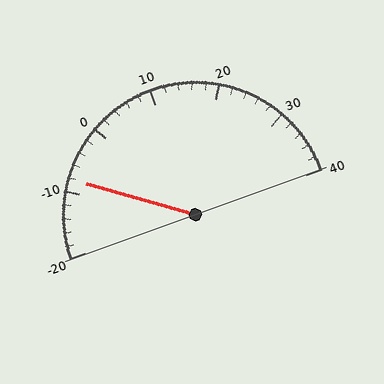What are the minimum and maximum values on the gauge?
The gauge ranges from -20 to 40.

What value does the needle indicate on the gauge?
The needle indicates approximately -8.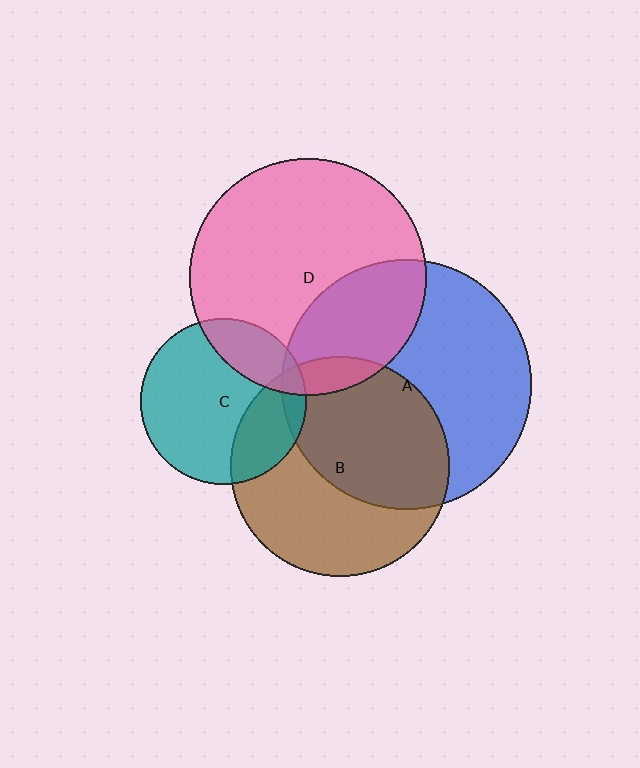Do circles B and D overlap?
Yes.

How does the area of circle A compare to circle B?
Approximately 1.3 times.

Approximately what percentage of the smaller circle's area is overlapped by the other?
Approximately 10%.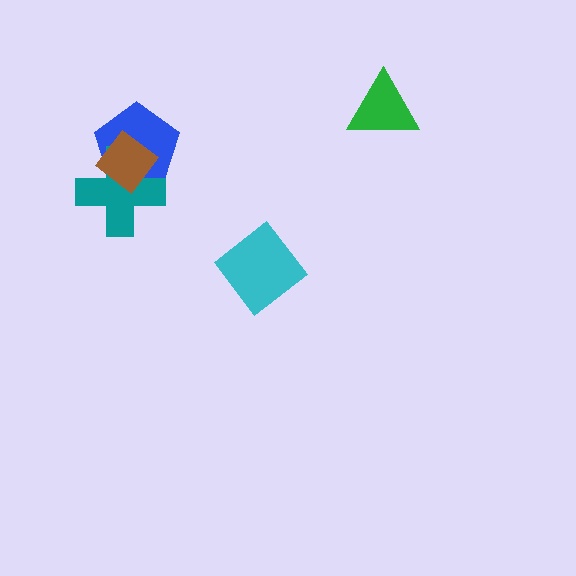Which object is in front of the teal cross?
The brown diamond is in front of the teal cross.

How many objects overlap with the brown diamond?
2 objects overlap with the brown diamond.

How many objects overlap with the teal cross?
2 objects overlap with the teal cross.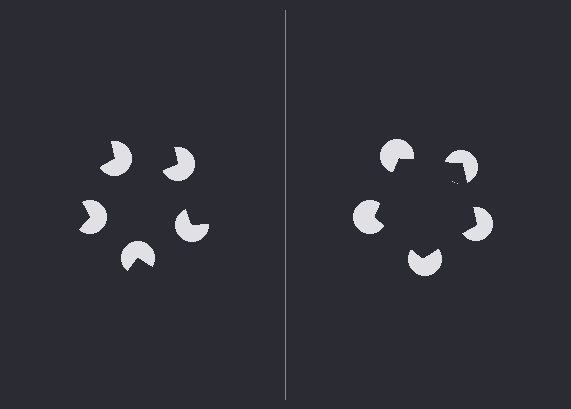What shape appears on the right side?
An illusory pentagon.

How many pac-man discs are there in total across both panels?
10 — 5 on each side.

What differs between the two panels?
The pac-man discs are positioned identically on both sides; only the wedge orientations differ. On the right they align to a pentagon; on the left they are misaligned.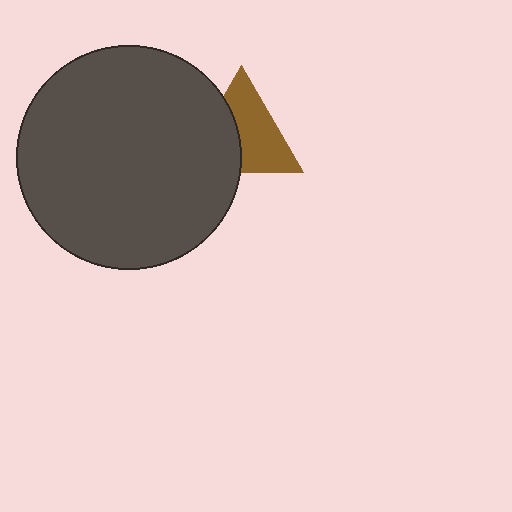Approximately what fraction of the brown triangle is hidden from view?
Roughly 41% of the brown triangle is hidden behind the dark gray circle.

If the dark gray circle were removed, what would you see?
You would see the complete brown triangle.